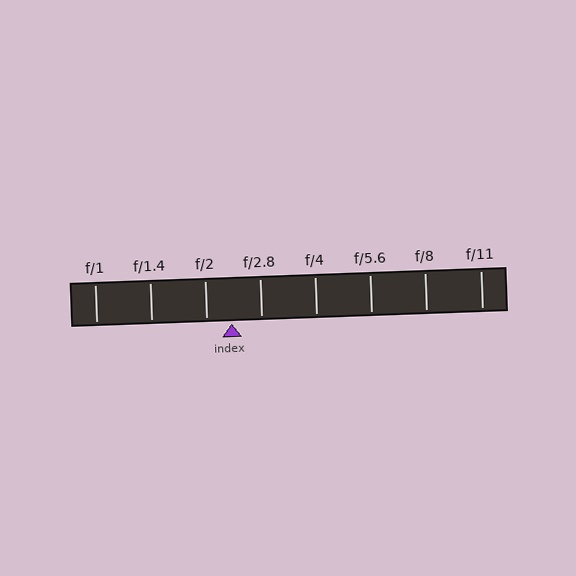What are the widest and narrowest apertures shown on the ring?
The widest aperture shown is f/1 and the narrowest is f/11.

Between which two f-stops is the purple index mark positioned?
The index mark is between f/2 and f/2.8.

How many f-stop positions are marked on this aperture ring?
There are 8 f-stop positions marked.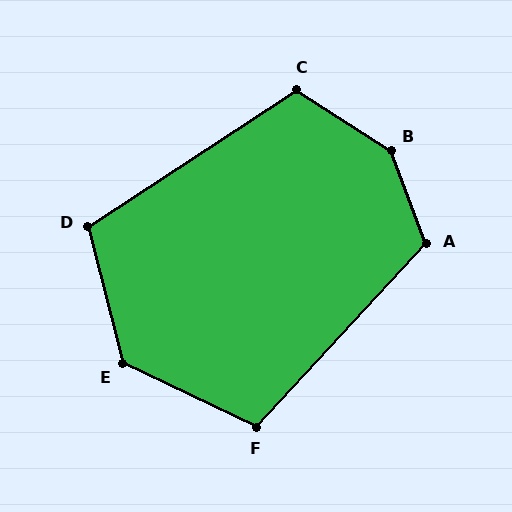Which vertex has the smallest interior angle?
F, at approximately 107 degrees.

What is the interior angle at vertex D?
Approximately 109 degrees (obtuse).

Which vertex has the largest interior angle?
B, at approximately 144 degrees.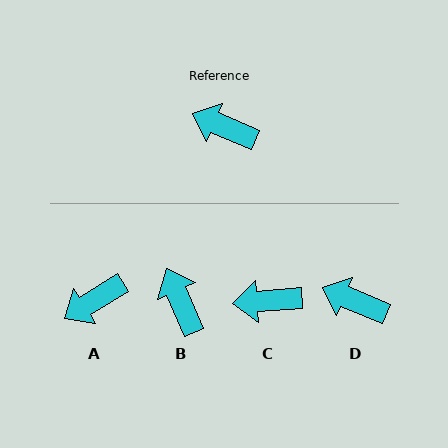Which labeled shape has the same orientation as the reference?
D.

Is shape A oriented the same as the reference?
No, it is off by about 55 degrees.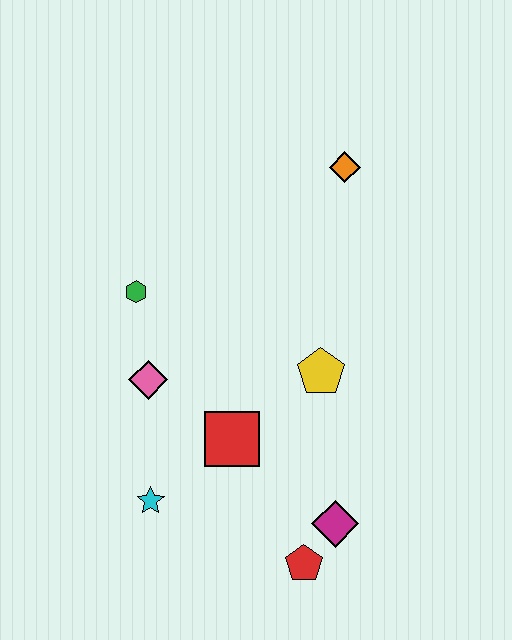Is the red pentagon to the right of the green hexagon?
Yes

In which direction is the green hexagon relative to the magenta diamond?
The green hexagon is above the magenta diamond.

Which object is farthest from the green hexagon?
The red pentagon is farthest from the green hexagon.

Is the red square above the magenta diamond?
Yes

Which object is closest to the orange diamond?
The yellow pentagon is closest to the orange diamond.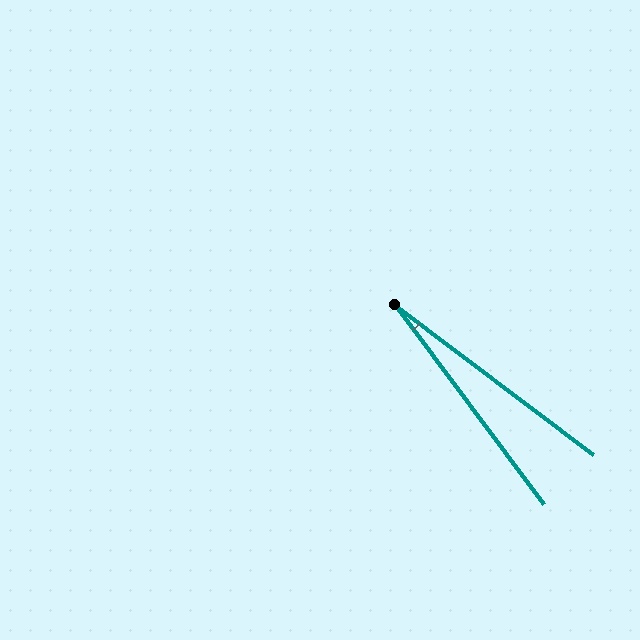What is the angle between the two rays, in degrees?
Approximately 16 degrees.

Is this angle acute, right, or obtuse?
It is acute.